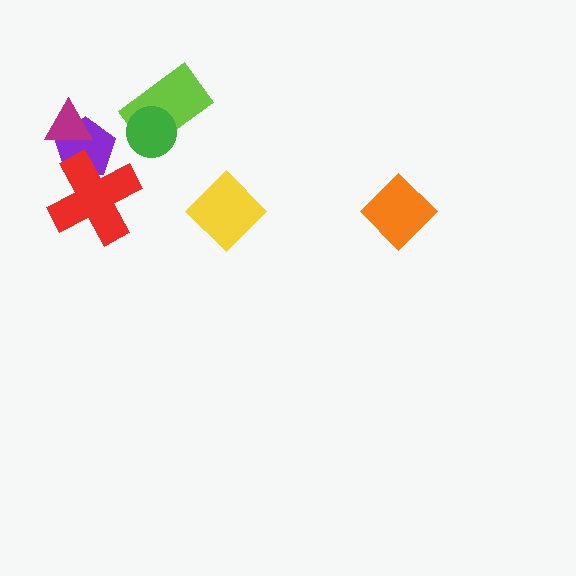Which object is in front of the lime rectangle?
The green circle is in front of the lime rectangle.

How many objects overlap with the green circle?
1 object overlaps with the green circle.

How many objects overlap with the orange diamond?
0 objects overlap with the orange diamond.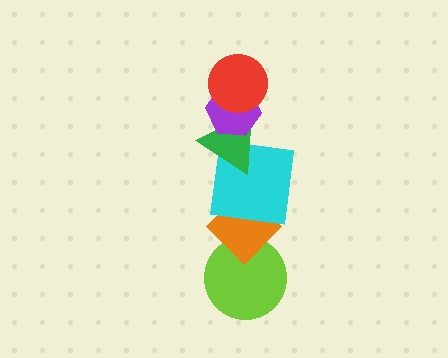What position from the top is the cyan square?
The cyan square is 4th from the top.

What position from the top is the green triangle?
The green triangle is 3rd from the top.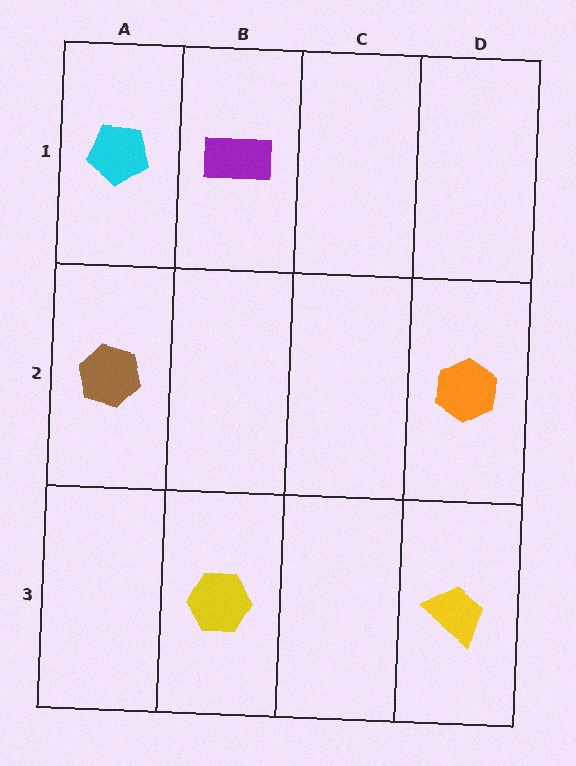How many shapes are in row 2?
2 shapes.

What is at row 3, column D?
A yellow trapezoid.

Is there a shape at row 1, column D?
No, that cell is empty.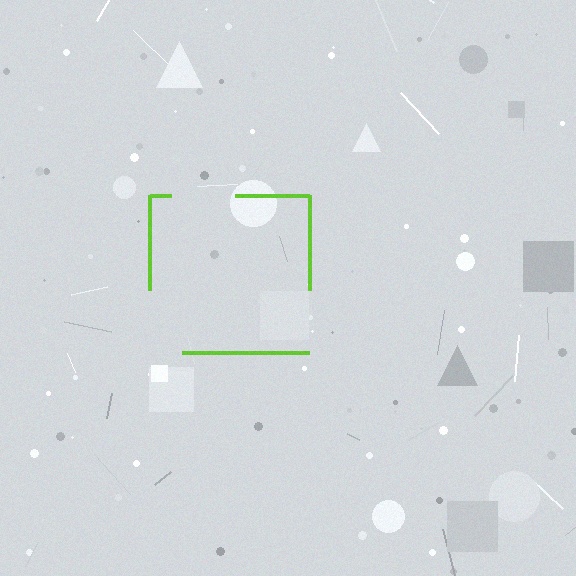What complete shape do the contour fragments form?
The contour fragments form a square.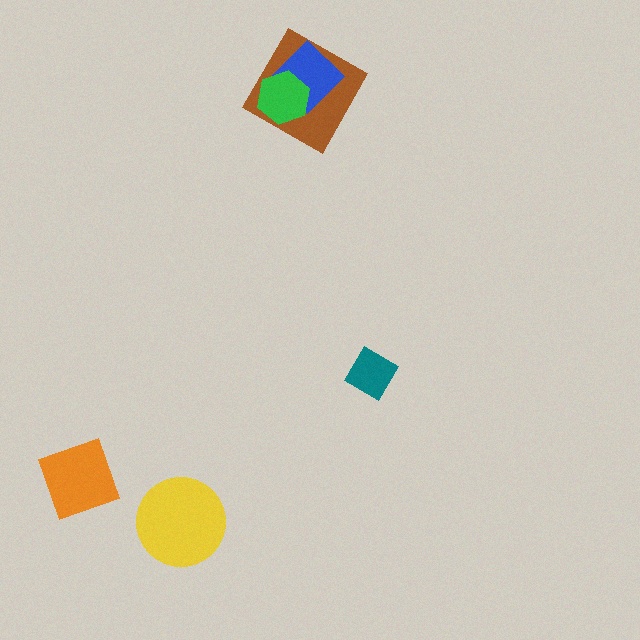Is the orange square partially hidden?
No, no other shape covers it.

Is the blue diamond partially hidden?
Yes, it is partially covered by another shape.